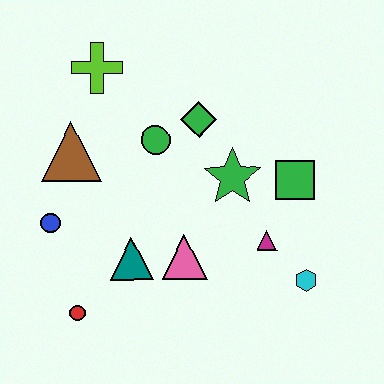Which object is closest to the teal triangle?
The pink triangle is closest to the teal triangle.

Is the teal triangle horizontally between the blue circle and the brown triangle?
No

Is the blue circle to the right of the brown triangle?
No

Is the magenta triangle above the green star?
No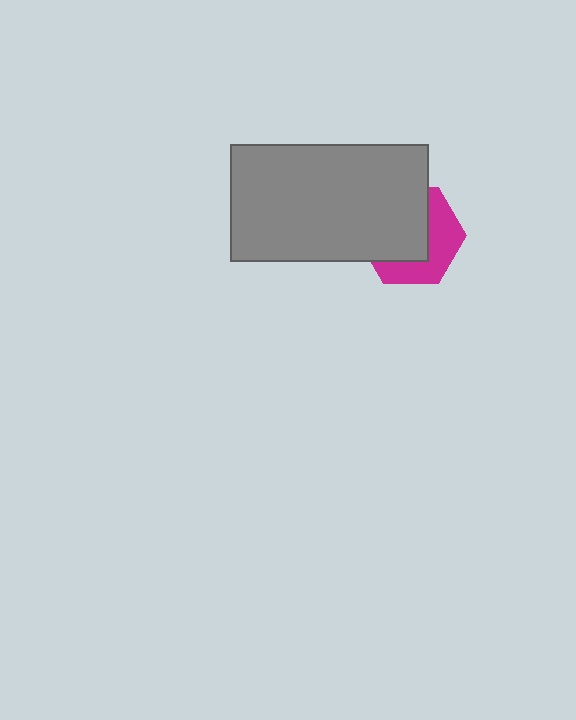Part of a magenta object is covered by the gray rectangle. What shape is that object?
It is a hexagon.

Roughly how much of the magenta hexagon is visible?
A small part of it is visible (roughly 42%).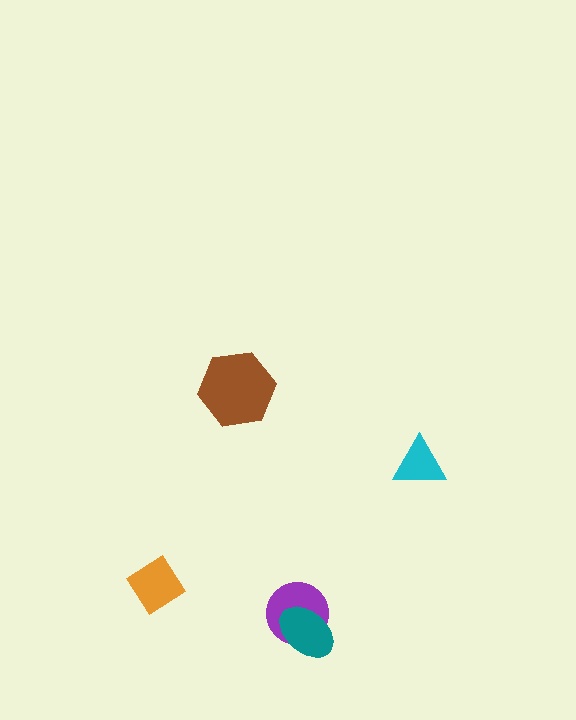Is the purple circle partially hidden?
Yes, it is partially covered by another shape.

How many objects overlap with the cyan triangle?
0 objects overlap with the cyan triangle.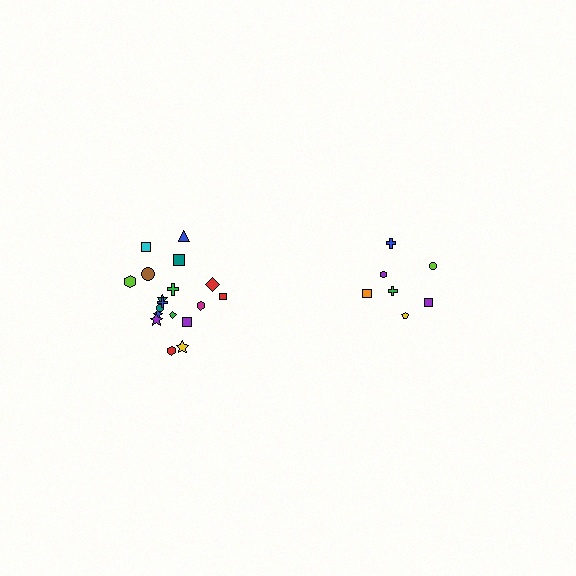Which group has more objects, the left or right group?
The left group.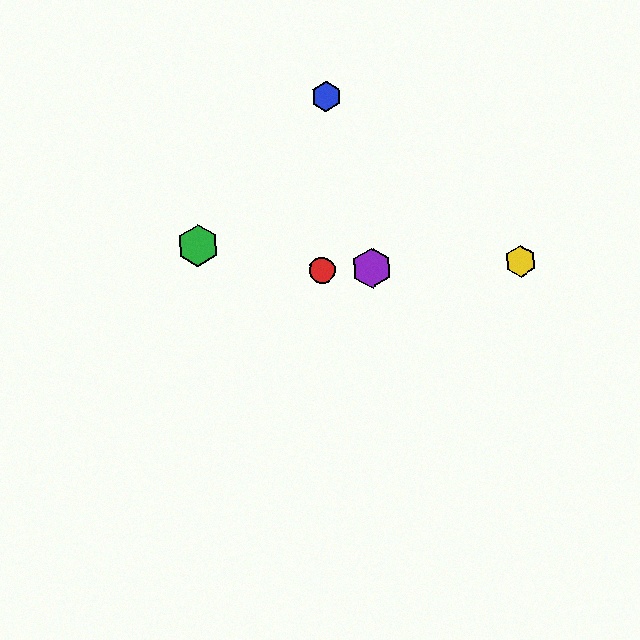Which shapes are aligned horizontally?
The red circle, the yellow hexagon, the purple hexagon are aligned horizontally.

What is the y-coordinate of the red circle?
The red circle is at y≈270.